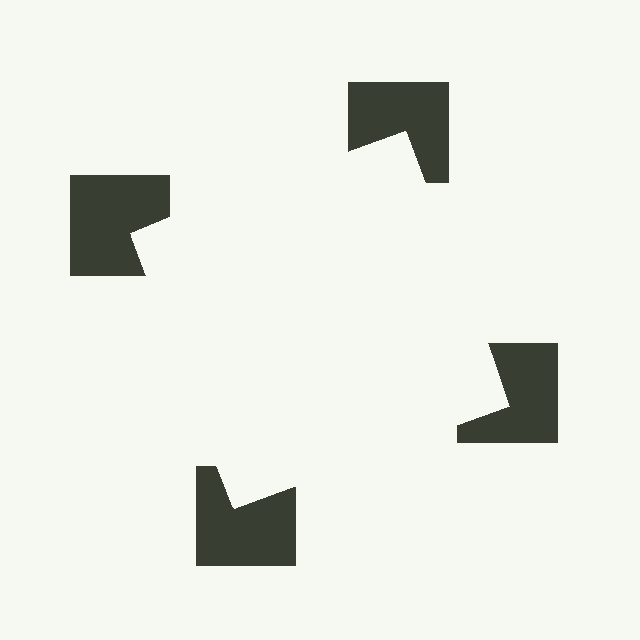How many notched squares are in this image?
There are 4 — one at each vertex of the illusory square.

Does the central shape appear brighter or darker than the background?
It typically appears slightly brighter than the background, even though no actual brightness change is drawn.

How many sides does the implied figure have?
4 sides.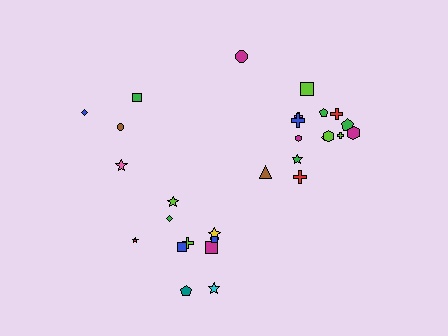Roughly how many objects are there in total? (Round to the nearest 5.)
Roughly 30 objects in total.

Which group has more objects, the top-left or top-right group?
The top-right group.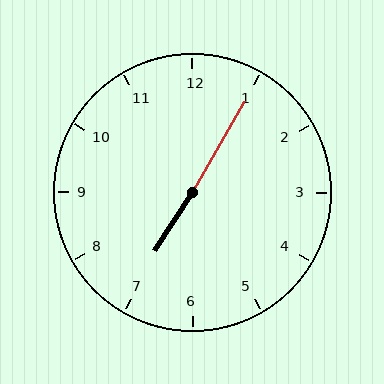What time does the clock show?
7:05.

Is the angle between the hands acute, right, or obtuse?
It is obtuse.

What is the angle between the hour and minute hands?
Approximately 178 degrees.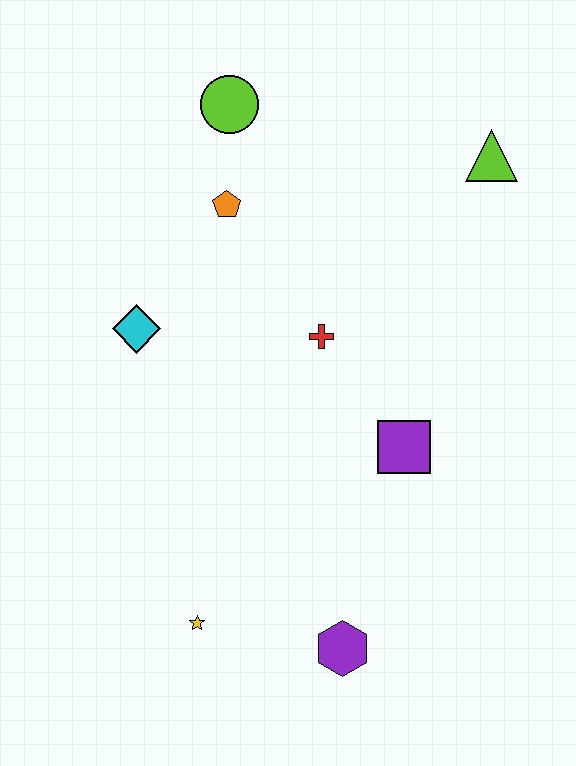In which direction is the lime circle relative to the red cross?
The lime circle is above the red cross.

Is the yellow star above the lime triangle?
No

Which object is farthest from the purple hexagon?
The lime circle is farthest from the purple hexagon.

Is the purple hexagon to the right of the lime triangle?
No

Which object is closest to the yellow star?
The purple hexagon is closest to the yellow star.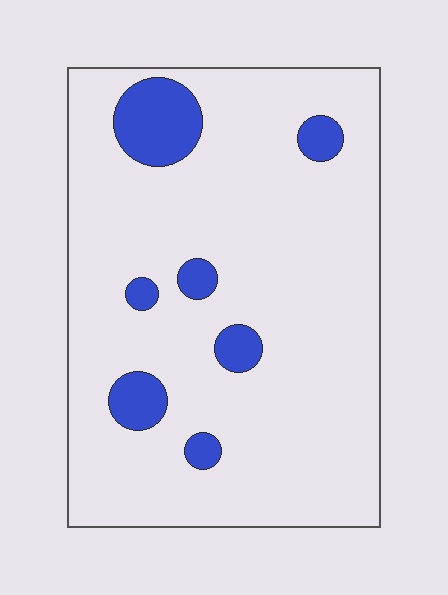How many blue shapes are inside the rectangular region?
7.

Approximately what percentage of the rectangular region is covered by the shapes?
Approximately 10%.